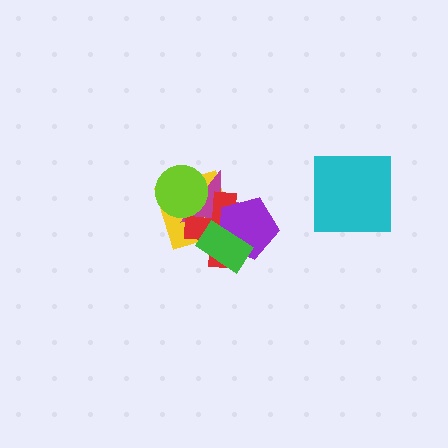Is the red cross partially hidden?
Yes, it is partially covered by another shape.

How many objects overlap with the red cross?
5 objects overlap with the red cross.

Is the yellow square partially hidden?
Yes, it is partially covered by another shape.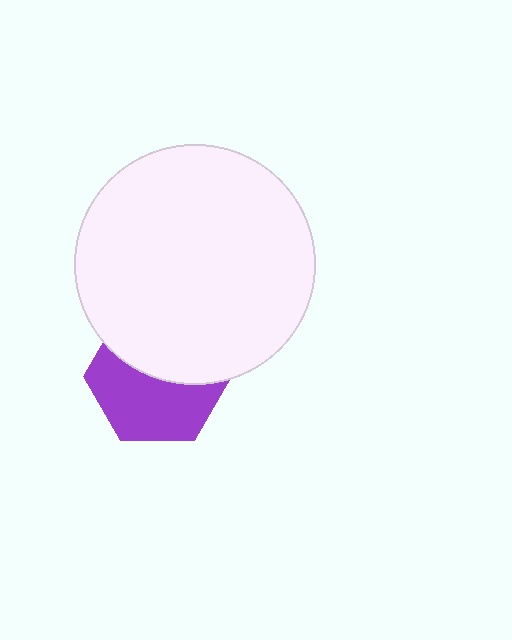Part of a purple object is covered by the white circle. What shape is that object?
It is a hexagon.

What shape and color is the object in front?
The object in front is a white circle.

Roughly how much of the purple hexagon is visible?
About half of it is visible (roughly 54%).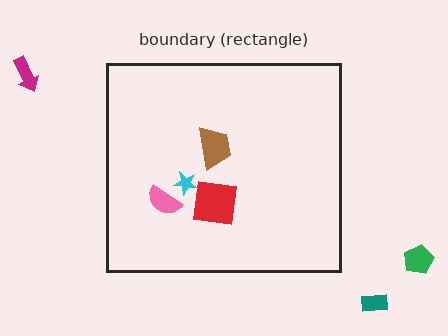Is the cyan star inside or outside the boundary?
Inside.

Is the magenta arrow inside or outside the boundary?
Outside.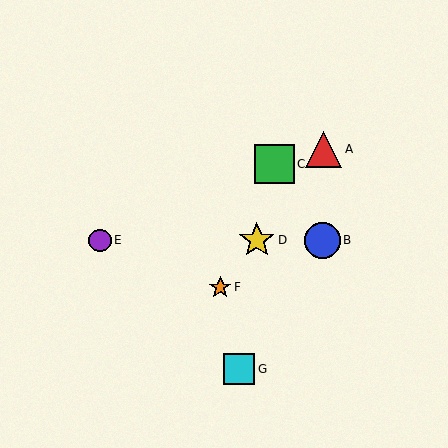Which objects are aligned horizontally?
Objects B, D, E are aligned horizontally.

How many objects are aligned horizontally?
3 objects (B, D, E) are aligned horizontally.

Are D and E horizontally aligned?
Yes, both are at y≈240.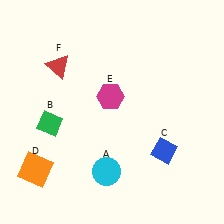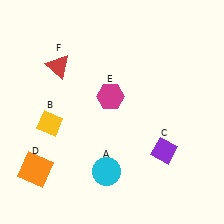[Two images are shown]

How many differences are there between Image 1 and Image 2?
There are 2 differences between the two images.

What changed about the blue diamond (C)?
In Image 1, C is blue. In Image 2, it changed to purple.